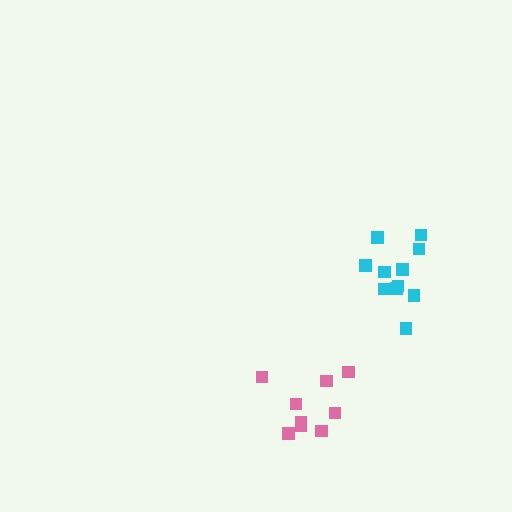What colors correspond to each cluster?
The clusters are colored: cyan, pink.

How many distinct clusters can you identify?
There are 2 distinct clusters.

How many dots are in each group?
Group 1: 11 dots, Group 2: 9 dots (20 total).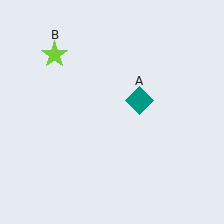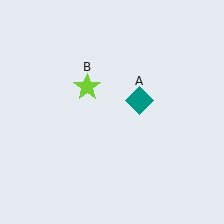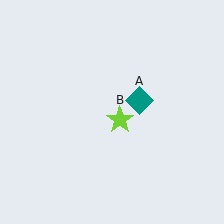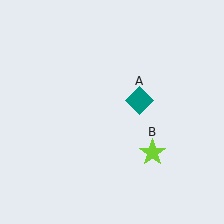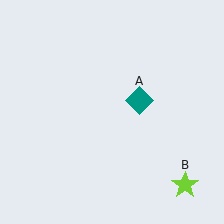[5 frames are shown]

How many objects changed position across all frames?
1 object changed position: lime star (object B).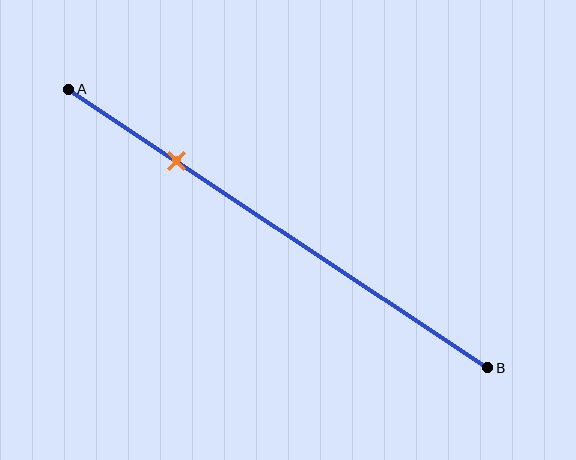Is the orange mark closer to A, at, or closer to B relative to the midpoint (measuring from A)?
The orange mark is closer to point A than the midpoint of segment AB.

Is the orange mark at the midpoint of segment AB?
No, the mark is at about 25% from A, not at the 50% midpoint.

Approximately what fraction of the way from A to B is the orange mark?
The orange mark is approximately 25% of the way from A to B.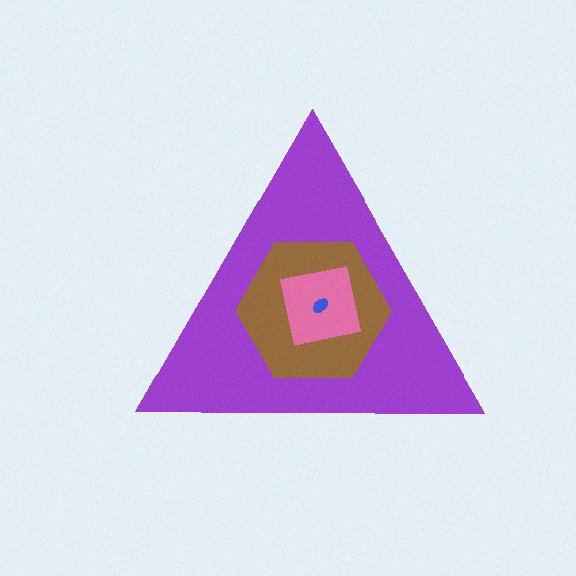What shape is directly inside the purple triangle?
The brown hexagon.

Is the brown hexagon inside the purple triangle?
Yes.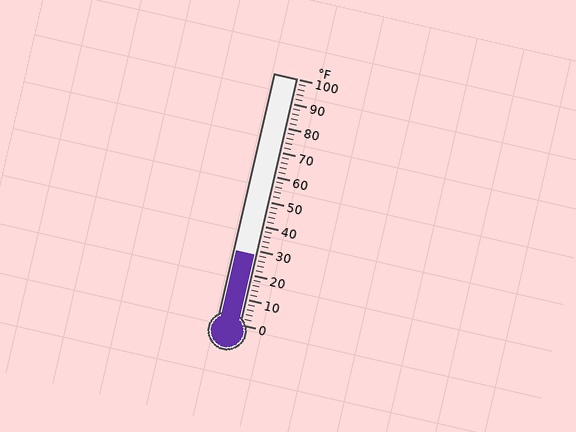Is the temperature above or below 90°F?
The temperature is below 90°F.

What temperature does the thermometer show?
The thermometer shows approximately 28°F.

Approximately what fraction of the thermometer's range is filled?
The thermometer is filled to approximately 30% of its range.